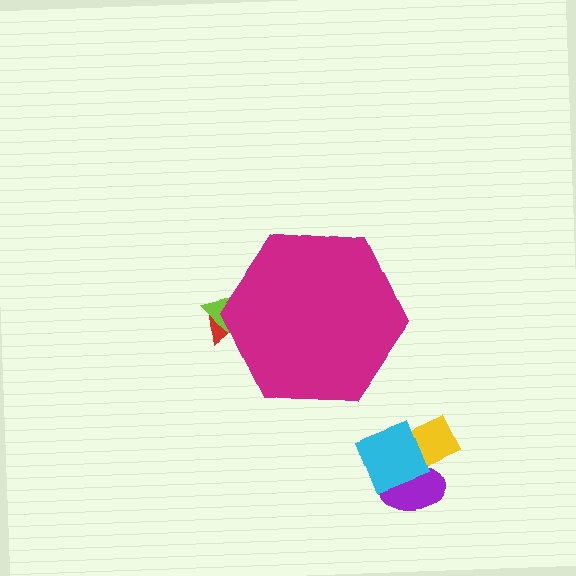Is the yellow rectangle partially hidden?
No, the yellow rectangle is fully visible.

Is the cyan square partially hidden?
No, the cyan square is fully visible.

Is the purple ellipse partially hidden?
No, the purple ellipse is fully visible.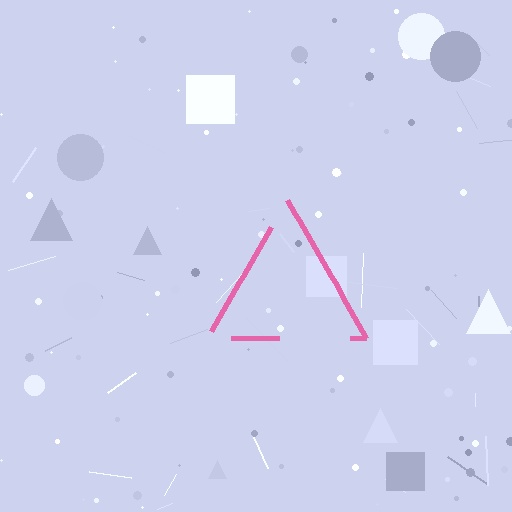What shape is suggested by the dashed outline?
The dashed outline suggests a triangle.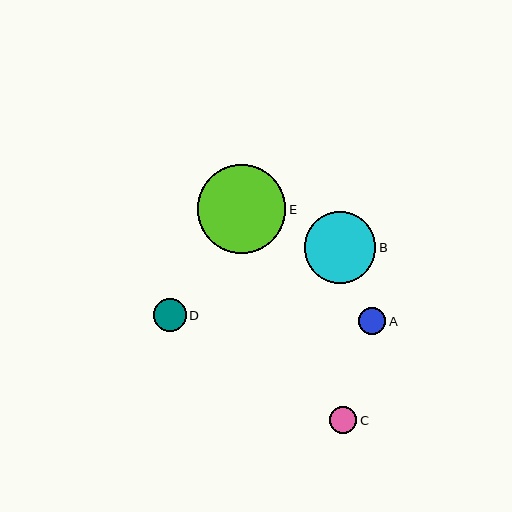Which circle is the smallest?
Circle C is the smallest with a size of approximately 27 pixels.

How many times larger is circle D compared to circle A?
Circle D is approximately 1.2 times the size of circle A.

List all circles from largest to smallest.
From largest to smallest: E, B, D, A, C.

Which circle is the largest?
Circle E is the largest with a size of approximately 89 pixels.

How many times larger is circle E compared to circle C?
Circle E is approximately 3.3 times the size of circle C.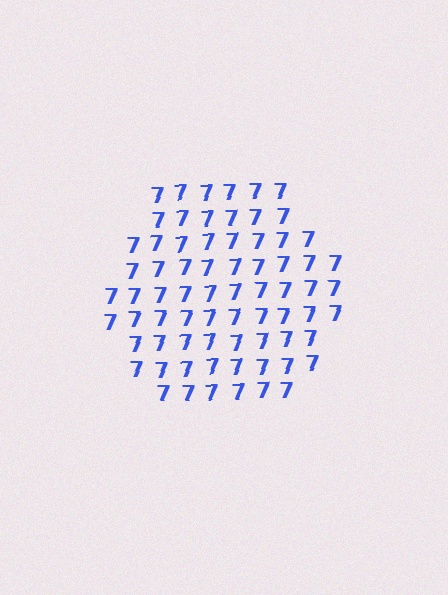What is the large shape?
The large shape is a hexagon.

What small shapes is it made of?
It is made of small digit 7's.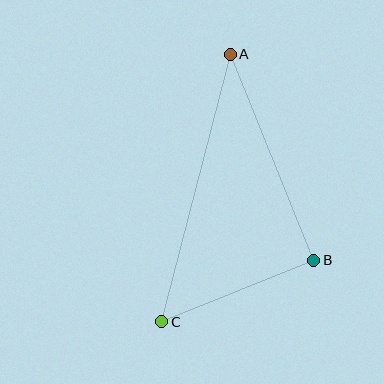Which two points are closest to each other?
Points B and C are closest to each other.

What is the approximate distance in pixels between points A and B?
The distance between A and B is approximately 222 pixels.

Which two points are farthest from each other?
Points A and C are farthest from each other.